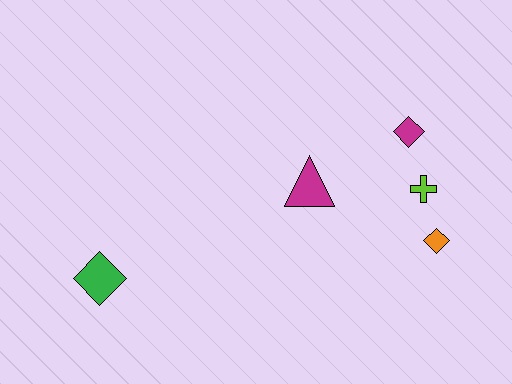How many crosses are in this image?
There is 1 cross.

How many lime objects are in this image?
There is 1 lime object.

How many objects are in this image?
There are 5 objects.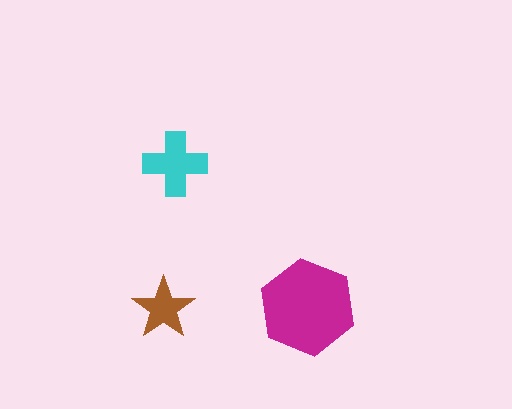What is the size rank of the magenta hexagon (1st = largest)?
1st.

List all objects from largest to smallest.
The magenta hexagon, the cyan cross, the brown star.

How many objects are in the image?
There are 3 objects in the image.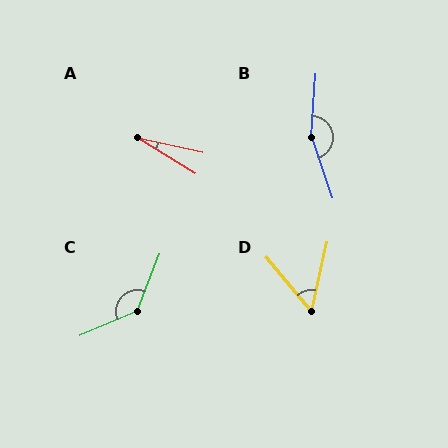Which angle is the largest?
B, at approximately 157 degrees.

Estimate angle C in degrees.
Approximately 135 degrees.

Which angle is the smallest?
A, at approximately 20 degrees.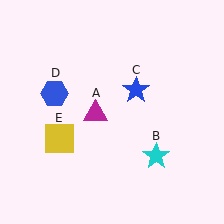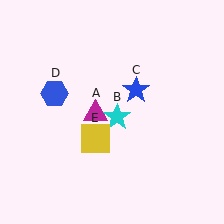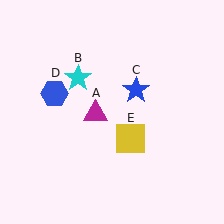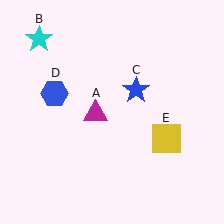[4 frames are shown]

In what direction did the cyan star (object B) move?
The cyan star (object B) moved up and to the left.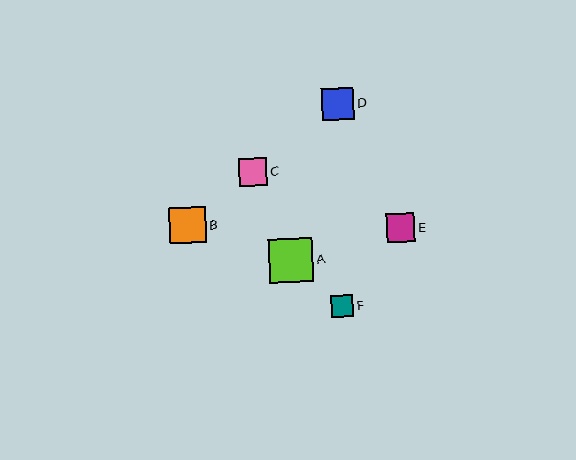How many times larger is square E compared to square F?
Square E is approximately 1.3 times the size of square F.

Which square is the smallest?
Square F is the smallest with a size of approximately 22 pixels.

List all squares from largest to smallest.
From largest to smallest: A, B, D, C, E, F.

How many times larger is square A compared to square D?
Square A is approximately 1.4 times the size of square D.